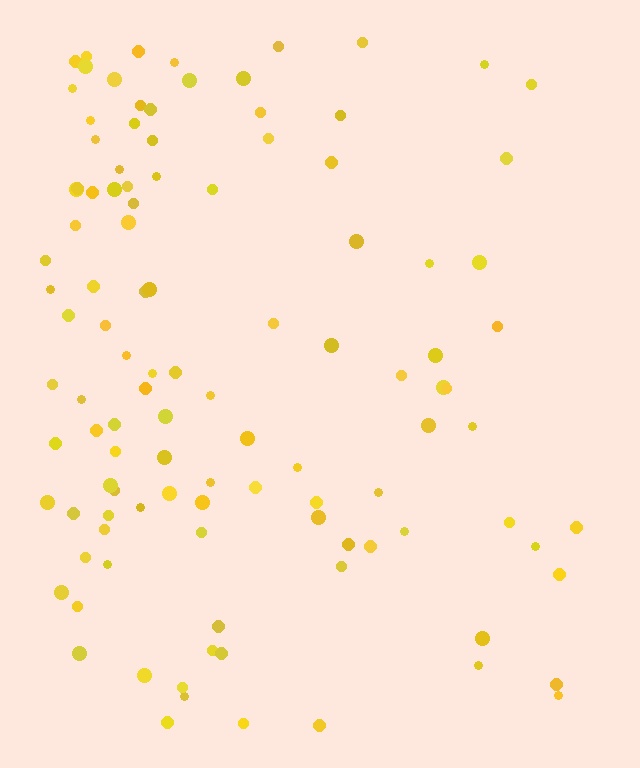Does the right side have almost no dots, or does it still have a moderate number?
Still a moderate number, just noticeably fewer than the left.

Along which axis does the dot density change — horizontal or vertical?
Horizontal.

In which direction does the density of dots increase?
From right to left, with the left side densest.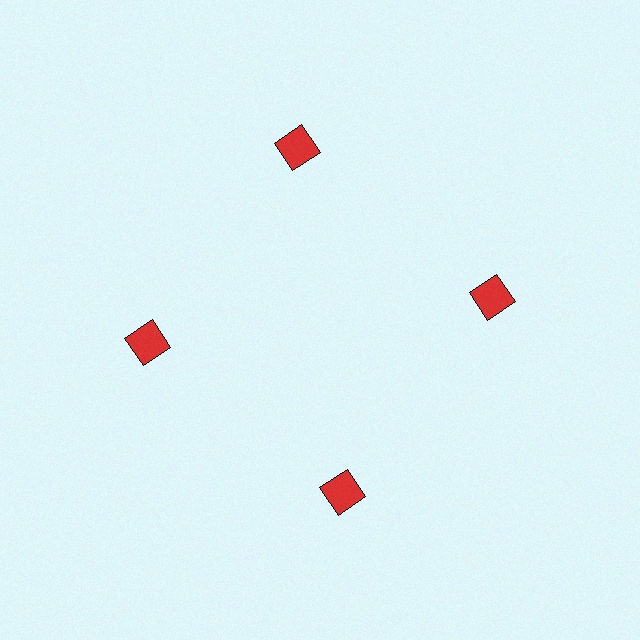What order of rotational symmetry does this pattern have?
This pattern has 4-fold rotational symmetry.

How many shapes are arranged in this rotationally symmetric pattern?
There are 4 shapes, arranged in 4 groups of 1.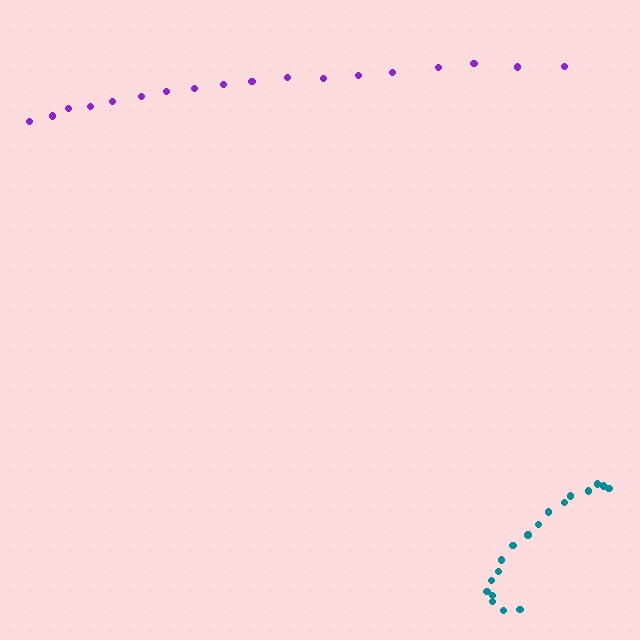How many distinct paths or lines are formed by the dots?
There are 2 distinct paths.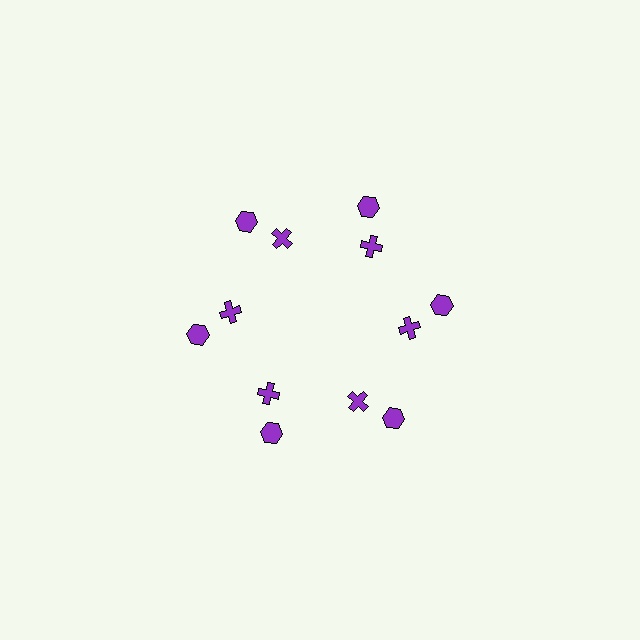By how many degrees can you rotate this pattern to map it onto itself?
The pattern maps onto itself every 60 degrees of rotation.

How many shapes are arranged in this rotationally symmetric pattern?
There are 12 shapes, arranged in 6 groups of 2.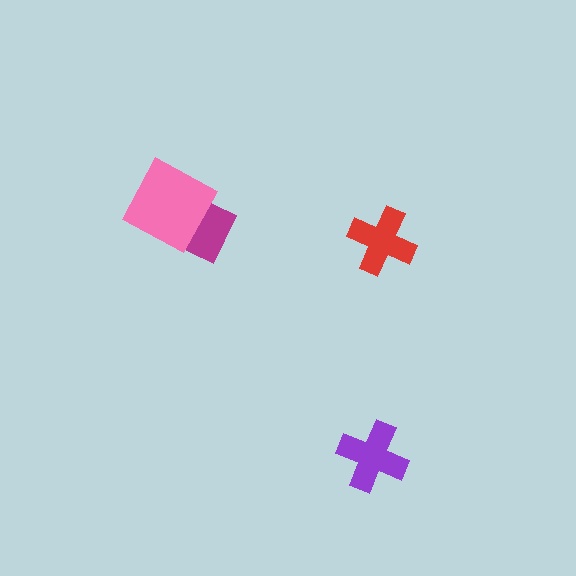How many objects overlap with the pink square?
1 object overlaps with the pink square.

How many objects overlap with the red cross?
0 objects overlap with the red cross.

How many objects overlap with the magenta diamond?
1 object overlaps with the magenta diamond.